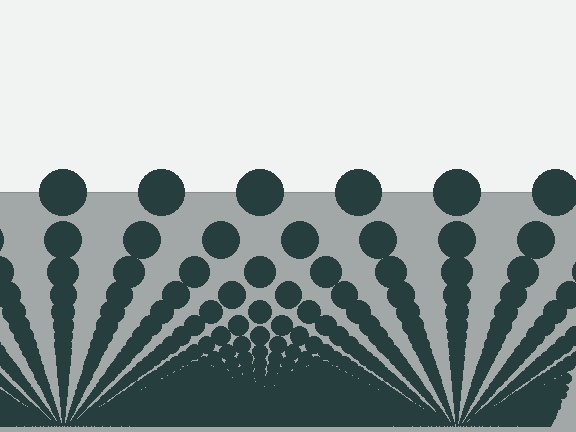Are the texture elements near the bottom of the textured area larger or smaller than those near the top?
Smaller. The gradient is inverted — elements near the bottom are smaller and denser.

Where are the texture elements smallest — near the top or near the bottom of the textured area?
Near the bottom.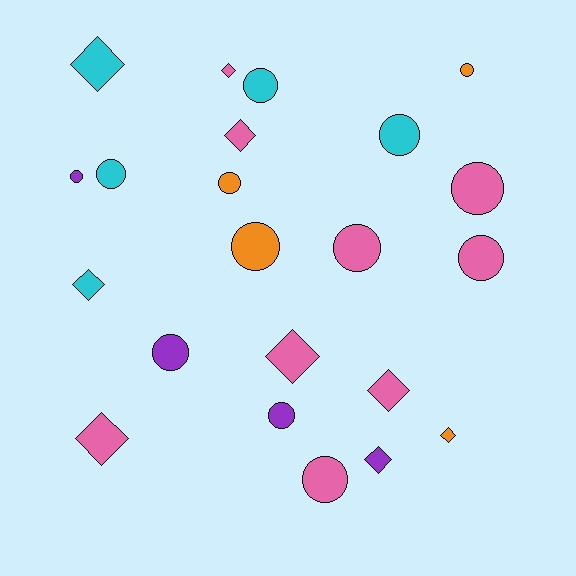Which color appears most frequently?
Pink, with 9 objects.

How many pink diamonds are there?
There are 5 pink diamonds.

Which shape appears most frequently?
Circle, with 13 objects.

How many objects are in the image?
There are 22 objects.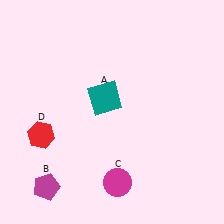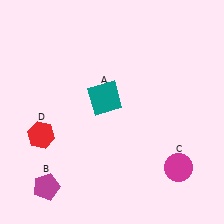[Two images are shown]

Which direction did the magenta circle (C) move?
The magenta circle (C) moved right.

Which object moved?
The magenta circle (C) moved right.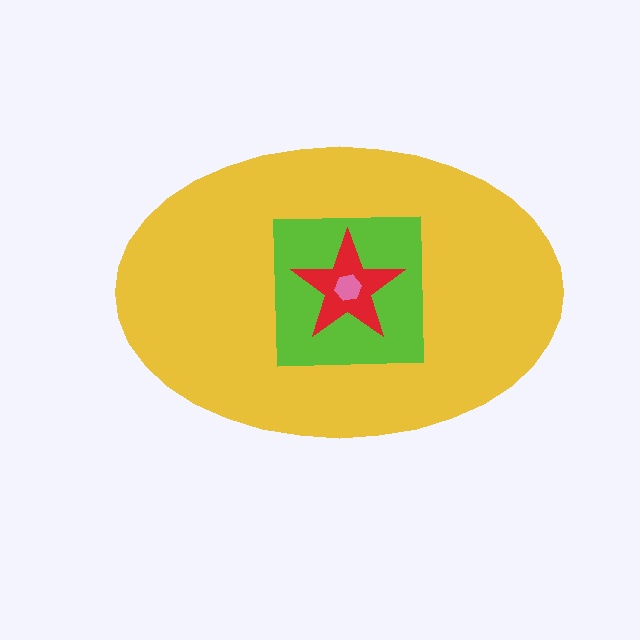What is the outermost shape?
The yellow ellipse.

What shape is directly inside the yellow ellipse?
The lime square.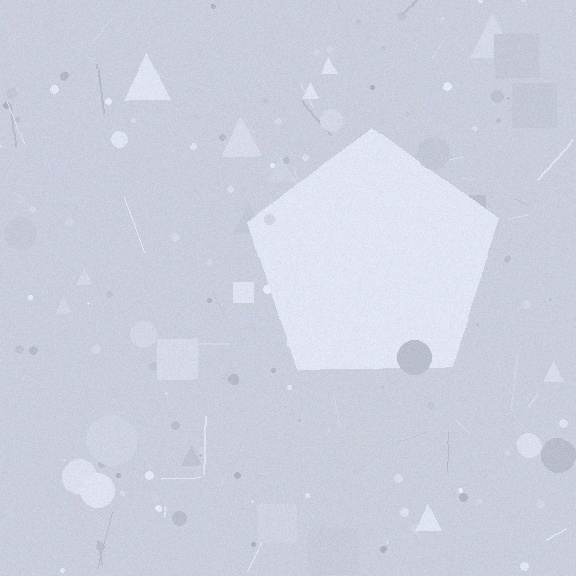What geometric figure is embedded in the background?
A pentagon is embedded in the background.